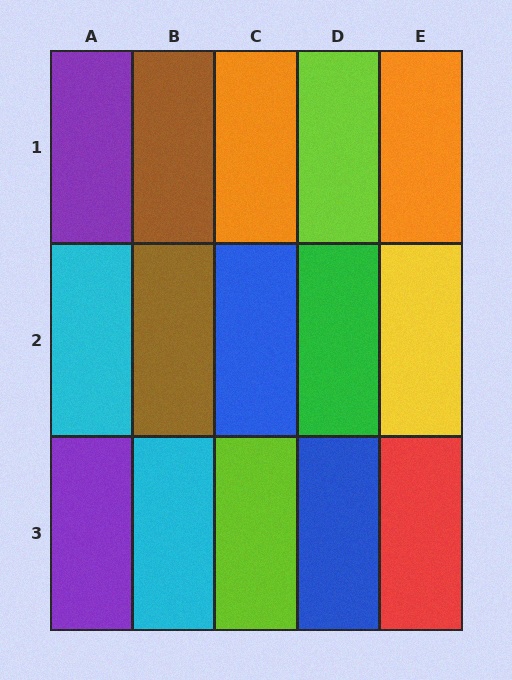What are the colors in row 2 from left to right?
Cyan, brown, blue, green, yellow.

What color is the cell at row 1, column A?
Purple.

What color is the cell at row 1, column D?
Lime.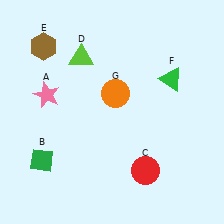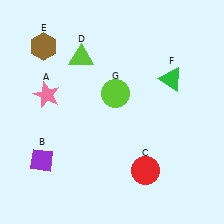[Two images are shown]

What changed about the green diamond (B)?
In Image 1, B is green. In Image 2, it changed to purple.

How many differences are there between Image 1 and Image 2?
There are 2 differences between the two images.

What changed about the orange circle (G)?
In Image 1, G is orange. In Image 2, it changed to lime.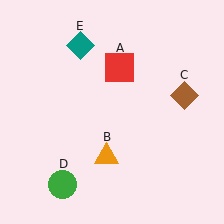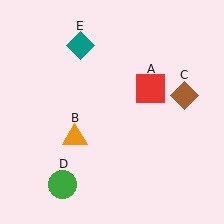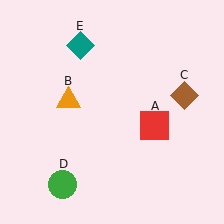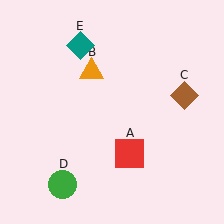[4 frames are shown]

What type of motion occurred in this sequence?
The red square (object A), orange triangle (object B) rotated clockwise around the center of the scene.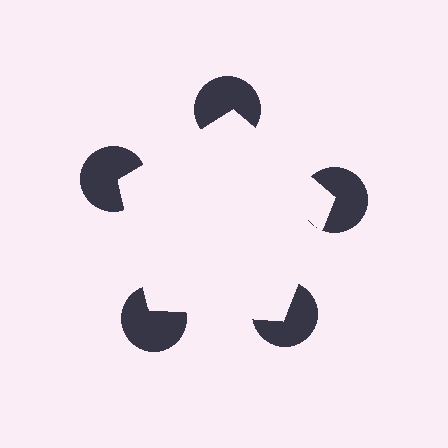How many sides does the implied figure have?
5 sides.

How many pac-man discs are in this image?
There are 5 — one at each vertex of the illusory pentagon.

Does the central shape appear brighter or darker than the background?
It typically appears slightly brighter than the background, even though no actual brightness change is drawn.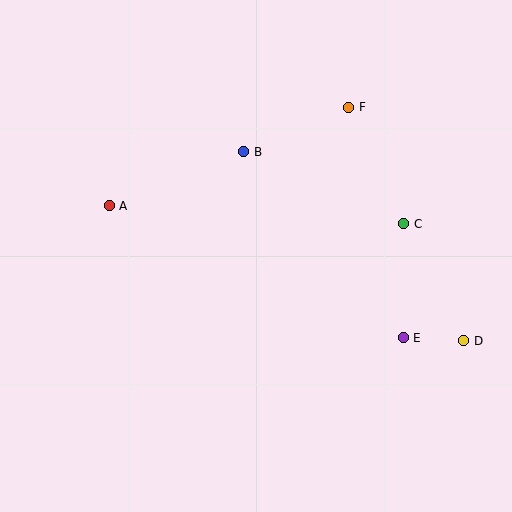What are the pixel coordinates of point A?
Point A is at (109, 206).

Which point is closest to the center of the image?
Point B at (244, 152) is closest to the center.